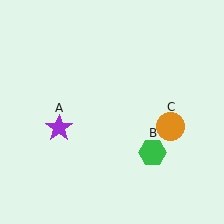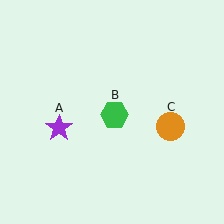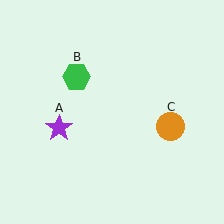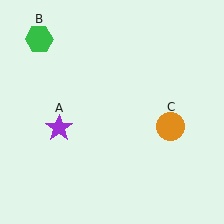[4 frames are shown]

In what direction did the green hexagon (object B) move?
The green hexagon (object B) moved up and to the left.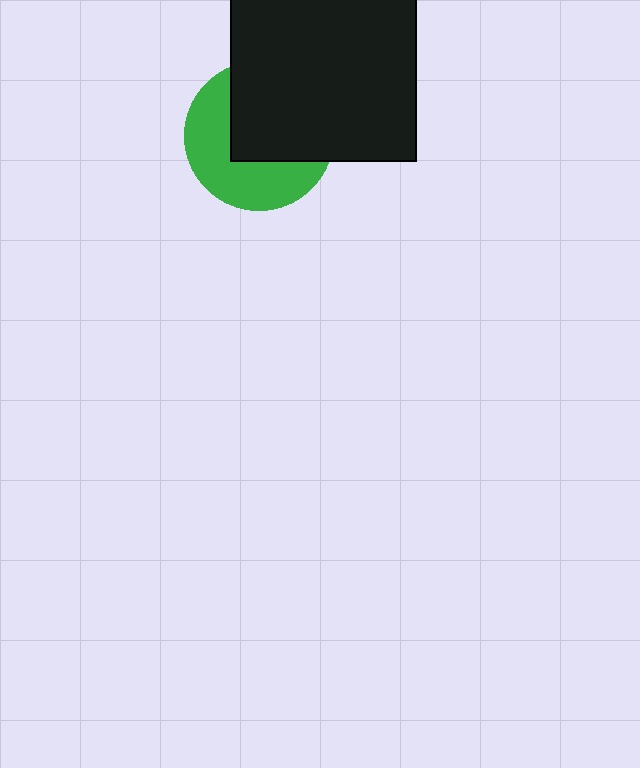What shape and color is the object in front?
The object in front is a black square.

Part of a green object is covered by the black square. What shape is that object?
It is a circle.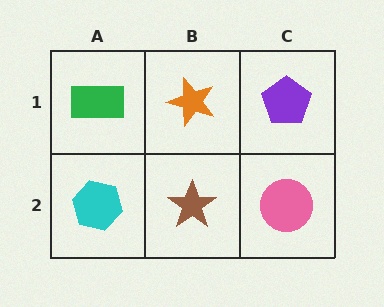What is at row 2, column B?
A brown star.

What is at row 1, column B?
An orange star.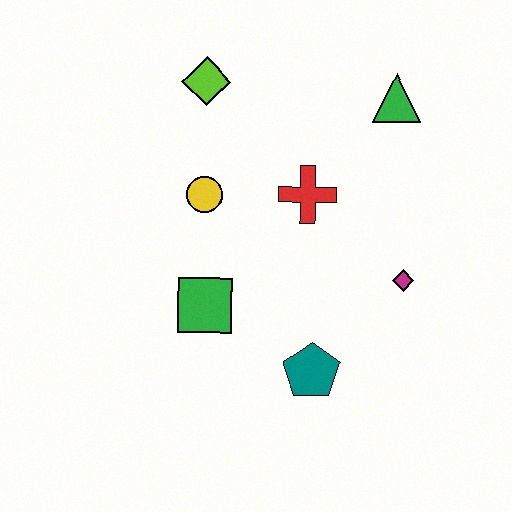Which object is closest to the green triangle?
The red cross is closest to the green triangle.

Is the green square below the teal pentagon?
No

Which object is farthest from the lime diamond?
The teal pentagon is farthest from the lime diamond.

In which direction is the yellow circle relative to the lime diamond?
The yellow circle is below the lime diamond.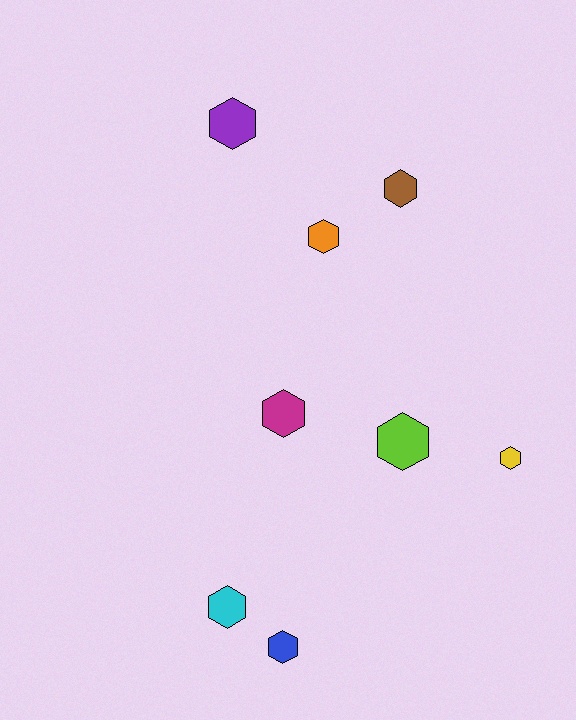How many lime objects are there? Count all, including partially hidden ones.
There is 1 lime object.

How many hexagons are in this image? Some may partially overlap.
There are 8 hexagons.